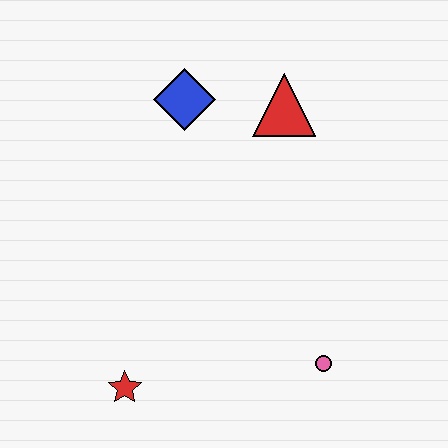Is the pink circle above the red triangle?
No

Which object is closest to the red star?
The pink circle is closest to the red star.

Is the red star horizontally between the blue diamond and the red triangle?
No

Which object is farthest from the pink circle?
The blue diamond is farthest from the pink circle.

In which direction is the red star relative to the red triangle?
The red star is below the red triangle.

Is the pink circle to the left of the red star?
No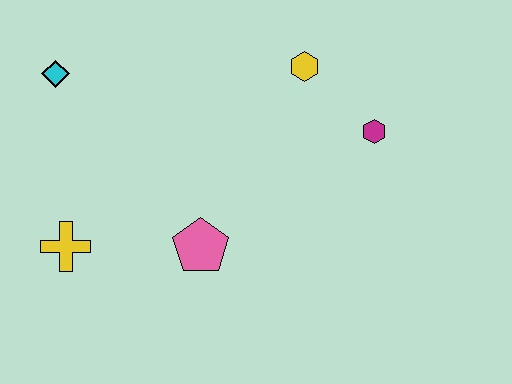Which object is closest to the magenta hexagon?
The yellow hexagon is closest to the magenta hexagon.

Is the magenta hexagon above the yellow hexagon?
No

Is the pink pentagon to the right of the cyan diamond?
Yes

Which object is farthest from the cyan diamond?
The magenta hexagon is farthest from the cyan diamond.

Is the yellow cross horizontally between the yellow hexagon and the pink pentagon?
No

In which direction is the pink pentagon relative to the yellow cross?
The pink pentagon is to the right of the yellow cross.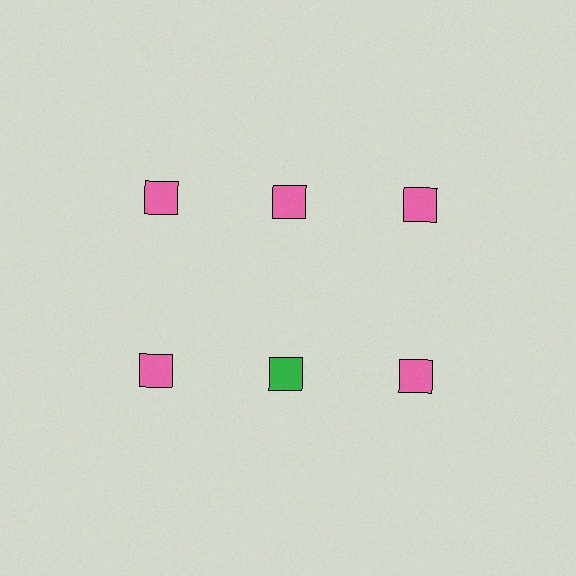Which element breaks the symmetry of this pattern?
The green square in the second row, second from left column breaks the symmetry. All other shapes are pink squares.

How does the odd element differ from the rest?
It has a different color: green instead of pink.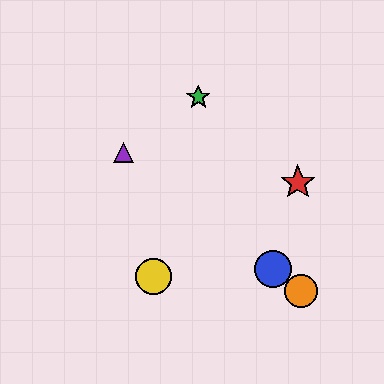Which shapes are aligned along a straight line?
The blue circle, the purple triangle, the orange circle are aligned along a straight line.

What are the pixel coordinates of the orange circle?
The orange circle is at (301, 291).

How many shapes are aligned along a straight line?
3 shapes (the blue circle, the purple triangle, the orange circle) are aligned along a straight line.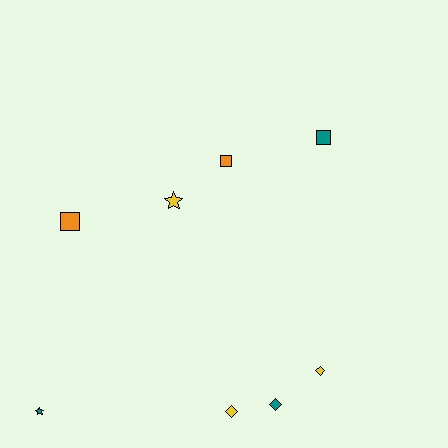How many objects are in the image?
There are 8 objects.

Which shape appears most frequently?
Square, with 3 objects.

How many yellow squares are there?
There are no yellow squares.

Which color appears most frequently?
Teal, with 3 objects.